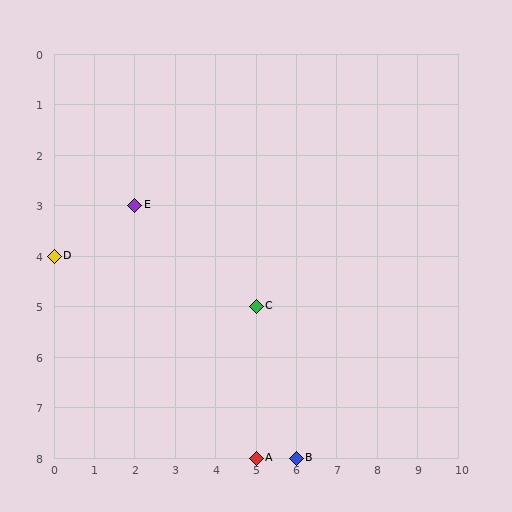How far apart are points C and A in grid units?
Points C and A are 3 rows apart.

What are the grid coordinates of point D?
Point D is at grid coordinates (0, 4).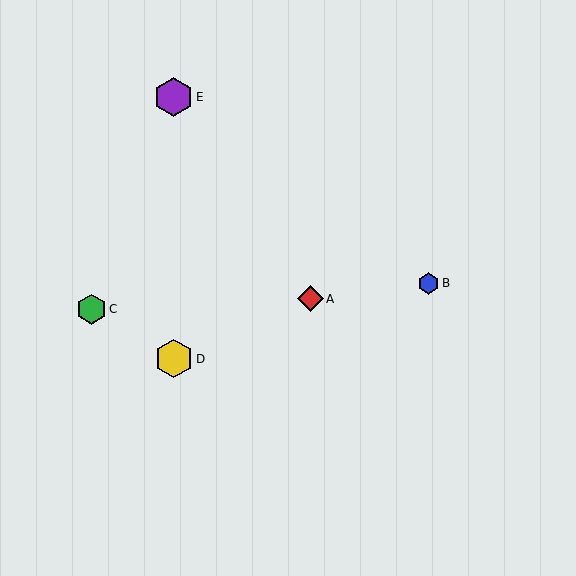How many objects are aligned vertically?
2 objects (D, E) are aligned vertically.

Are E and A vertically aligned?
No, E is at x≈174 and A is at x≈311.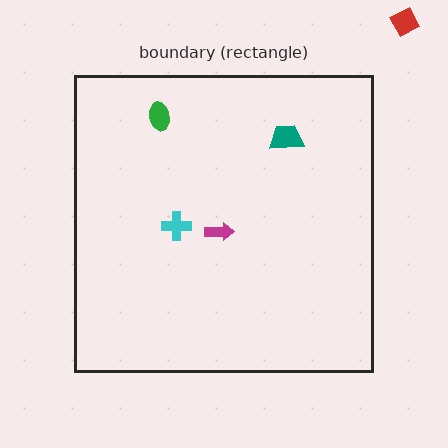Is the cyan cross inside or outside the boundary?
Inside.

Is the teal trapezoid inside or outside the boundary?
Inside.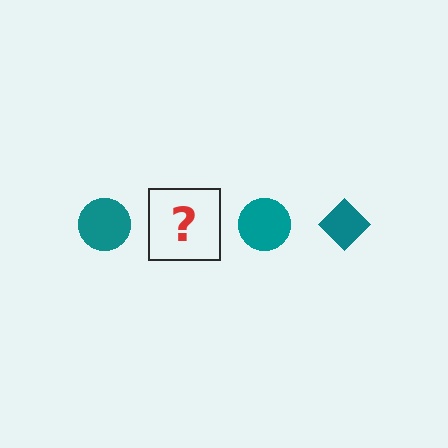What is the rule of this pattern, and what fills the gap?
The rule is that the pattern cycles through circle, diamond shapes in teal. The gap should be filled with a teal diamond.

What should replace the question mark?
The question mark should be replaced with a teal diamond.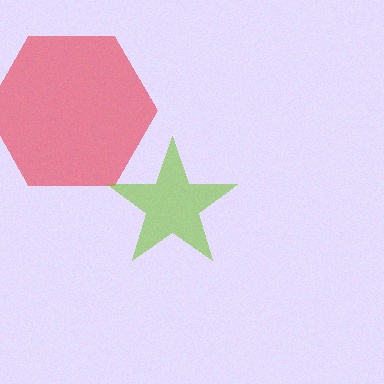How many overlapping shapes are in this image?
There are 2 overlapping shapes in the image.